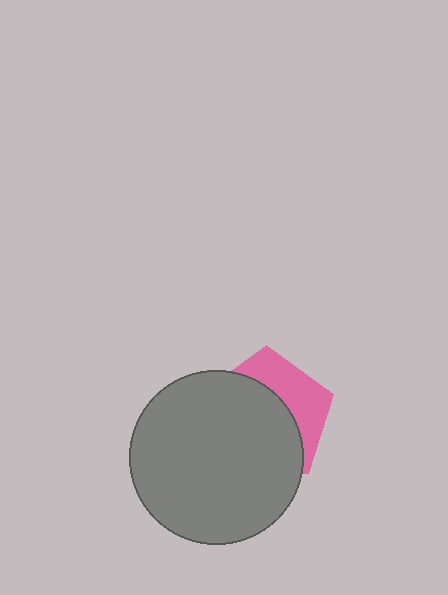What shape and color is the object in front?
The object in front is a gray circle.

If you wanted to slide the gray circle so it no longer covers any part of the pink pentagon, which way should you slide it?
Slide it toward the lower-left — that is the most direct way to separate the two shapes.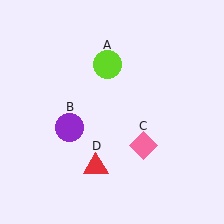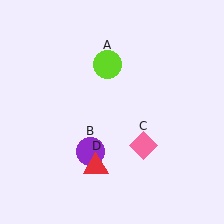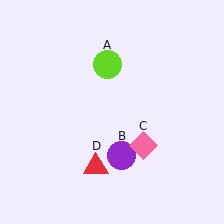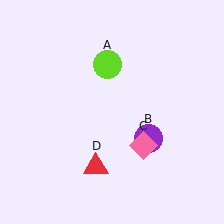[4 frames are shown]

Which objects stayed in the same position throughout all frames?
Lime circle (object A) and pink diamond (object C) and red triangle (object D) remained stationary.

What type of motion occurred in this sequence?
The purple circle (object B) rotated counterclockwise around the center of the scene.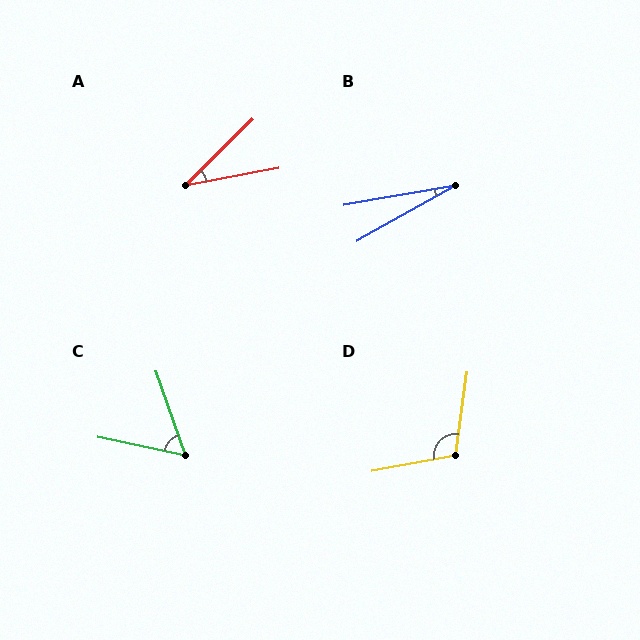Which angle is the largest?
D, at approximately 109 degrees.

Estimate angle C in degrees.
Approximately 58 degrees.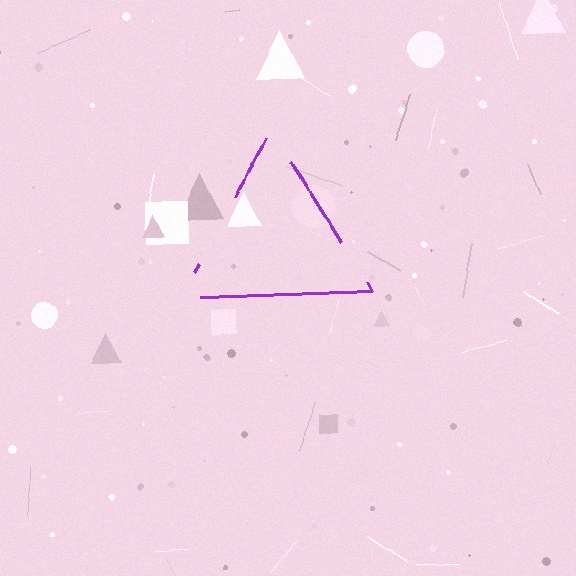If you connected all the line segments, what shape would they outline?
They would outline a triangle.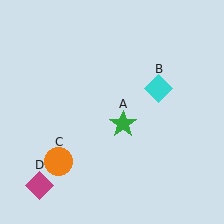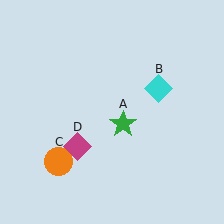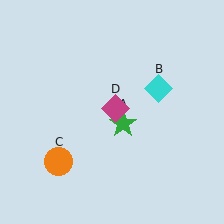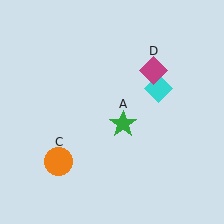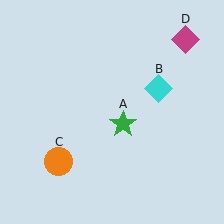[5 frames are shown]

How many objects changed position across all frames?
1 object changed position: magenta diamond (object D).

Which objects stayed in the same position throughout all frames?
Green star (object A) and cyan diamond (object B) and orange circle (object C) remained stationary.